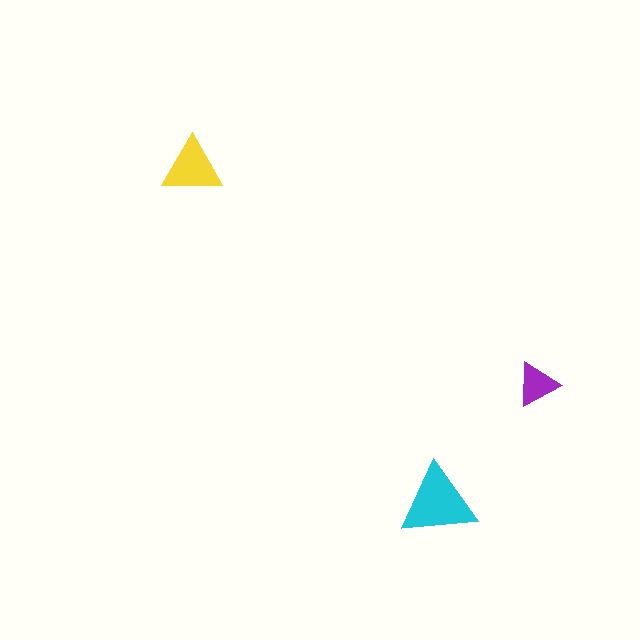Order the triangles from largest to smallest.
the cyan one, the yellow one, the purple one.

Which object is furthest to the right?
The purple triangle is rightmost.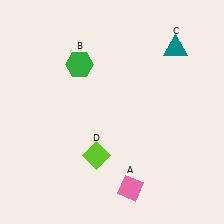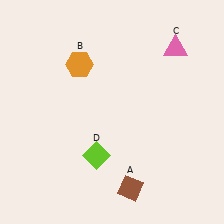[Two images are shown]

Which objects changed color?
A changed from pink to brown. B changed from green to orange. C changed from teal to pink.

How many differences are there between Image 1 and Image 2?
There are 3 differences between the two images.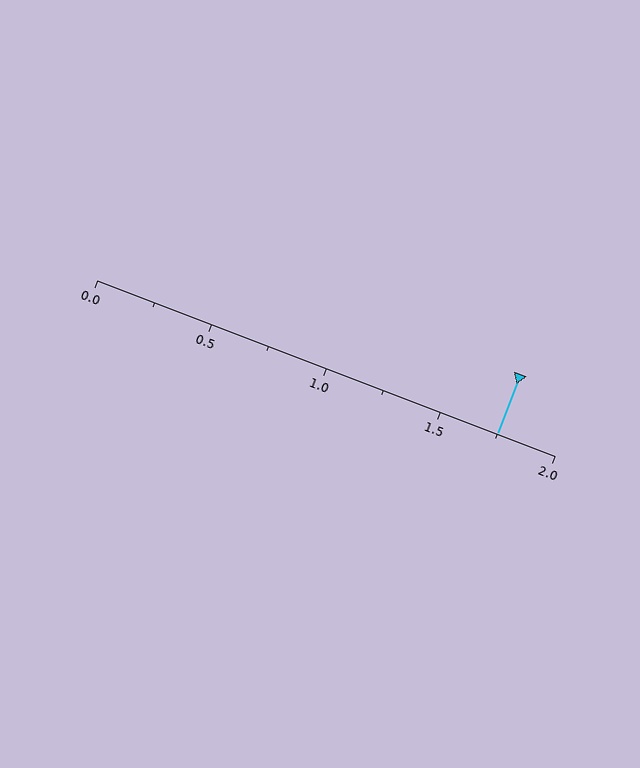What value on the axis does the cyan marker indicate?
The marker indicates approximately 1.75.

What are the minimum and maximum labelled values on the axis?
The axis runs from 0.0 to 2.0.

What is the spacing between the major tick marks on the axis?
The major ticks are spaced 0.5 apart.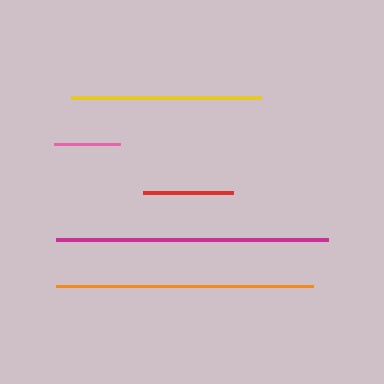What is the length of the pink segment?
The pink segment is approximately 66 pixels long.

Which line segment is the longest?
The magenta line is the longest at approximately 272 pixels.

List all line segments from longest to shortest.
From longest to shortest: magenta, orange, yellow, red, pink.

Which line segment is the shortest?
The pink line is the shortest at approximately 66 pixels.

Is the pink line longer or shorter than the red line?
The red line is longer than the pink line.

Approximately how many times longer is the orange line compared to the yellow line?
The orange line is approximately 1.3 times the length of the yellow line.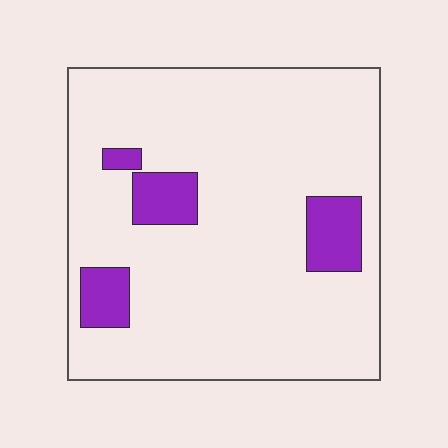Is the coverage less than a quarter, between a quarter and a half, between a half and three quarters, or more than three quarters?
Less than a quarter.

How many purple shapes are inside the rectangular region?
4.